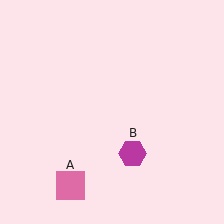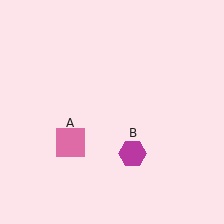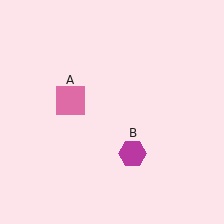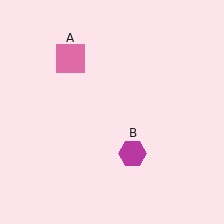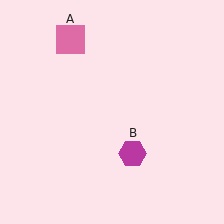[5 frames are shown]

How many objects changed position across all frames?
1 object changed position: pink square (object A).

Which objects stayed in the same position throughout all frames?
Magenta hexagon (object B) remained stationary.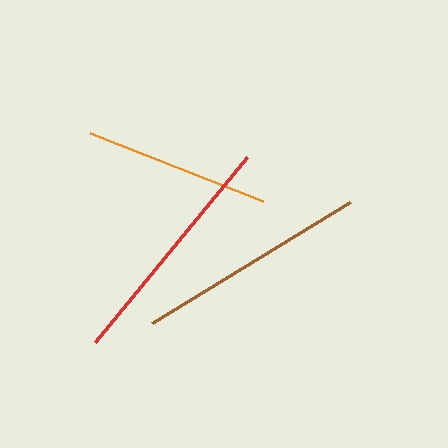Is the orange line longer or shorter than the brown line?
The brown line is longer than the orange line.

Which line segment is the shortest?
The orange line is the shortest at approximately 186 pixels.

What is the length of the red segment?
The red segment is approximately 240 pixels long.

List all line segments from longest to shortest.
From longest to shortest: red, brown, orange.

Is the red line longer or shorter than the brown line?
The red line is longer than the brown line.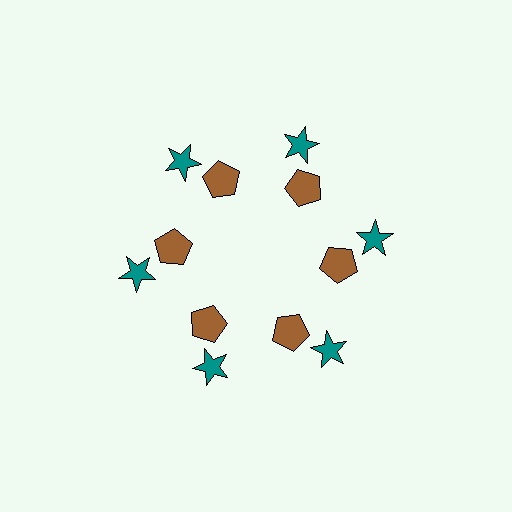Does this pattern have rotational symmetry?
Yes, this pattern has 6-fold rotational symmetry. It looks the same after rotating 60 degrees around the center.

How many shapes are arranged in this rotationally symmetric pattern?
There are 12 shapes, arranged in 6 groups of 2.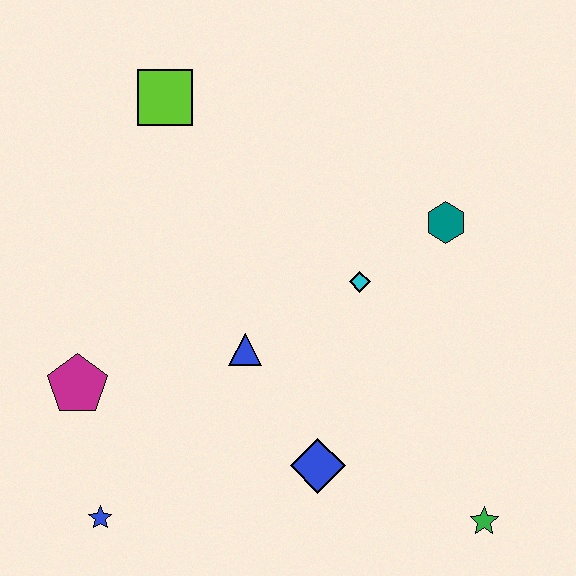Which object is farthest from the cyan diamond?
The blue star is farthest from the cyan diamond.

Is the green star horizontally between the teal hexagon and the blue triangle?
No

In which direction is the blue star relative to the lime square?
The blue star is below the lime square.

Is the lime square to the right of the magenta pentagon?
Yes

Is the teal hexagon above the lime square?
No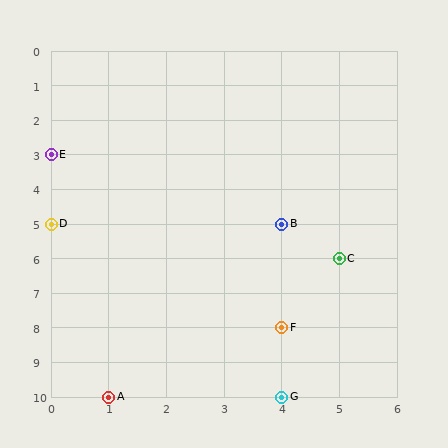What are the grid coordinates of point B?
Point B is at grid coordinates (4, 5).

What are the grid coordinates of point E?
Point E is at grid coordinates (0, 3).